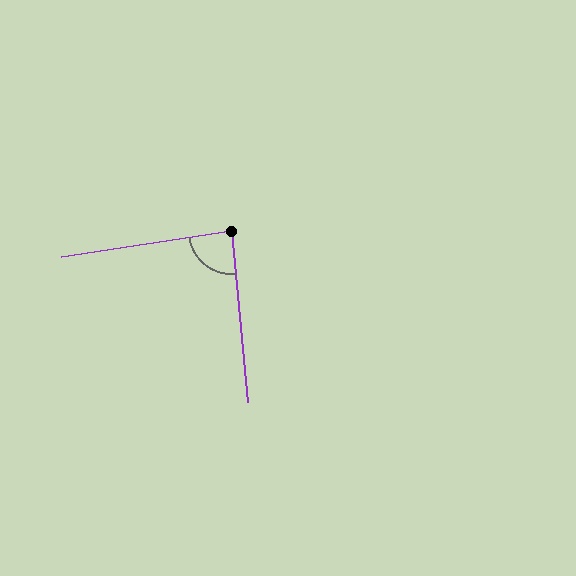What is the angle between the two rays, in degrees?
Approximately 87 degrees.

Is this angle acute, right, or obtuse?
It is approximately a right angle.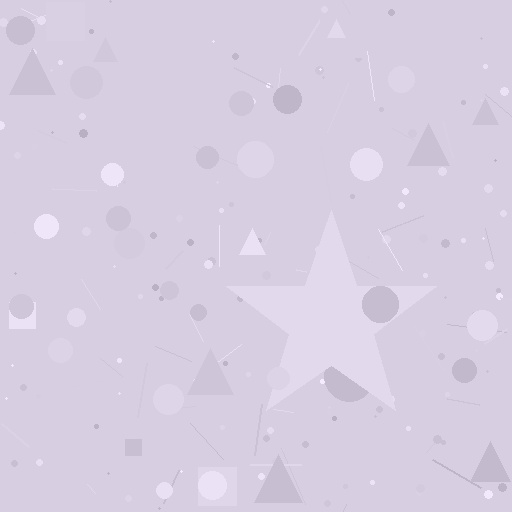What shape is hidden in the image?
A star is hidden in the image.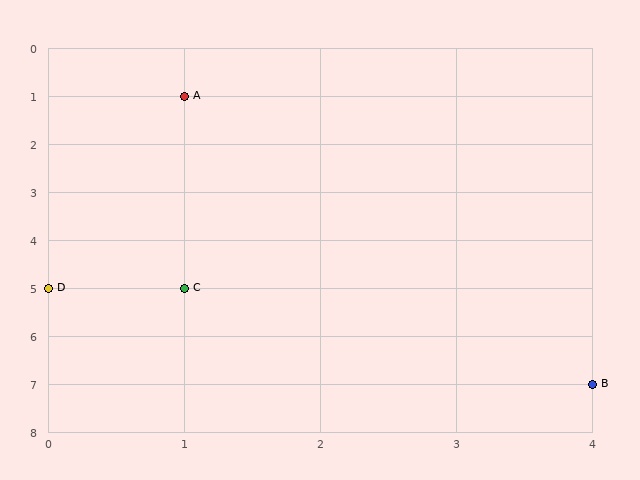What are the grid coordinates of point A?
Point A is at grid coordinates (1, 1).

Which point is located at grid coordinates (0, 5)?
Point D is at (0, 5).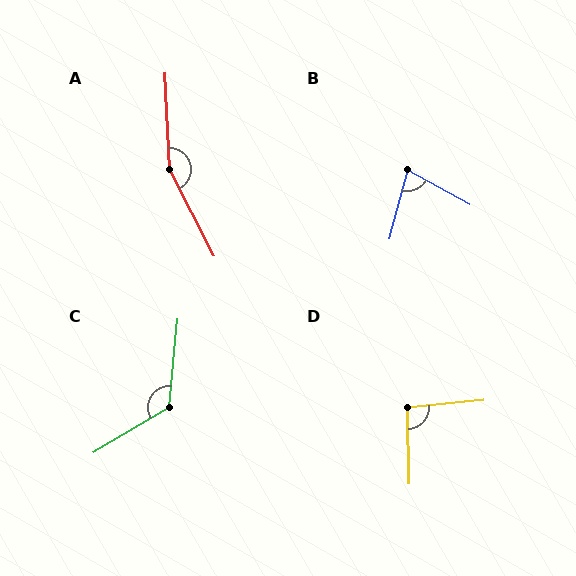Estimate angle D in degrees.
Approximately 94 degrees.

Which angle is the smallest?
B, at approximately 76 degrees.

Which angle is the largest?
A, at approximately 156 degrees.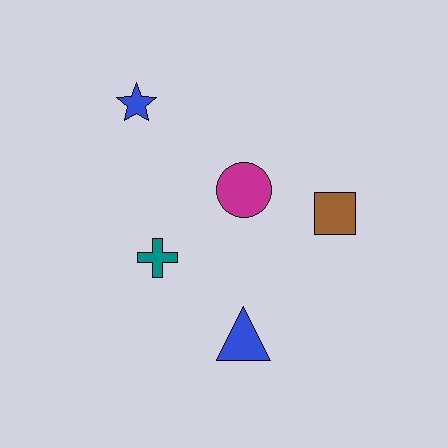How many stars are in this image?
There is 1 star.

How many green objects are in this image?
There are no green objects.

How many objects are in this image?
There are 5 objects.